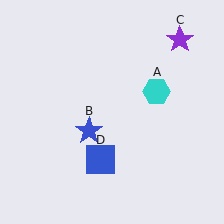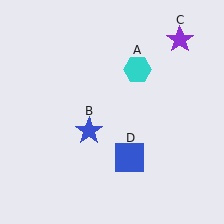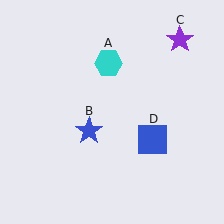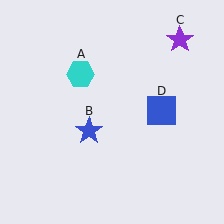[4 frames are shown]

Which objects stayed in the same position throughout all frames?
Blue star (object B) and purple star (object C) remained stationary.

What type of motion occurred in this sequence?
The cyan hexagon (object A), blue square (object D) rotated counterclockwise around the center of the scene.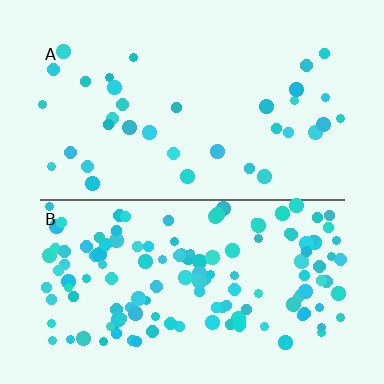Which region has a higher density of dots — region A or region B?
B (the bottom).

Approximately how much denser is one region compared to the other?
Approximately 4.0× — region B over region A.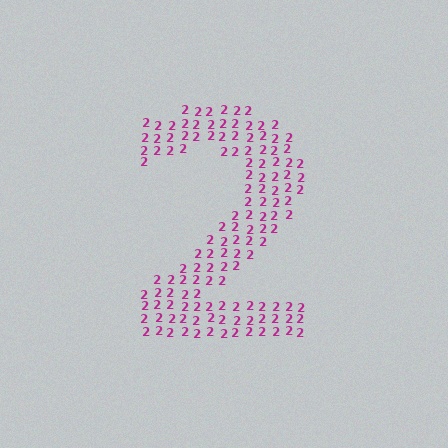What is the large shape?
The large shape is the digit 2.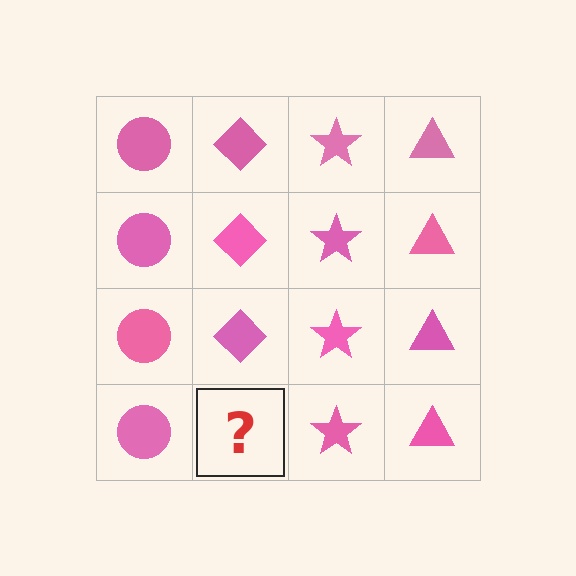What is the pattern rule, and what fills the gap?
The rule is that each column has a consistent shape. The gap should be filled with a pink diamond.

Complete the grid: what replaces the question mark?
The question mark should be replaced with a pink diamond.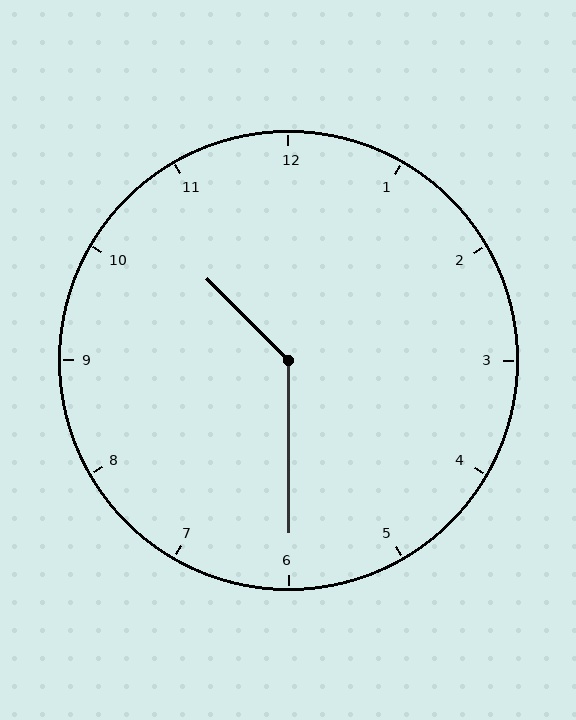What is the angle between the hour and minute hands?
Approximately 135 degrees.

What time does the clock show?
10:30.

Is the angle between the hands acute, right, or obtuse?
It is obtuse.